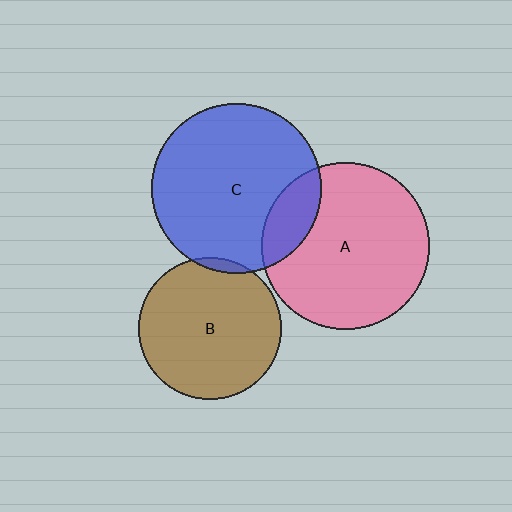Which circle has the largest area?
Circle C (blue).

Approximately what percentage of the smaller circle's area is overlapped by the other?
Approximately 5%.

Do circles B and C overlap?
Yes.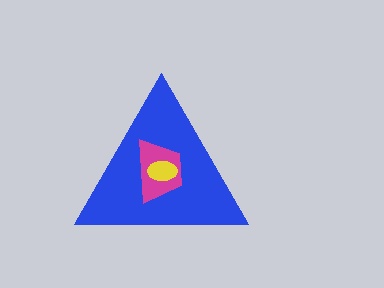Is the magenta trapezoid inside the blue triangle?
Yes.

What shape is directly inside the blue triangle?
The magenta trapezoid.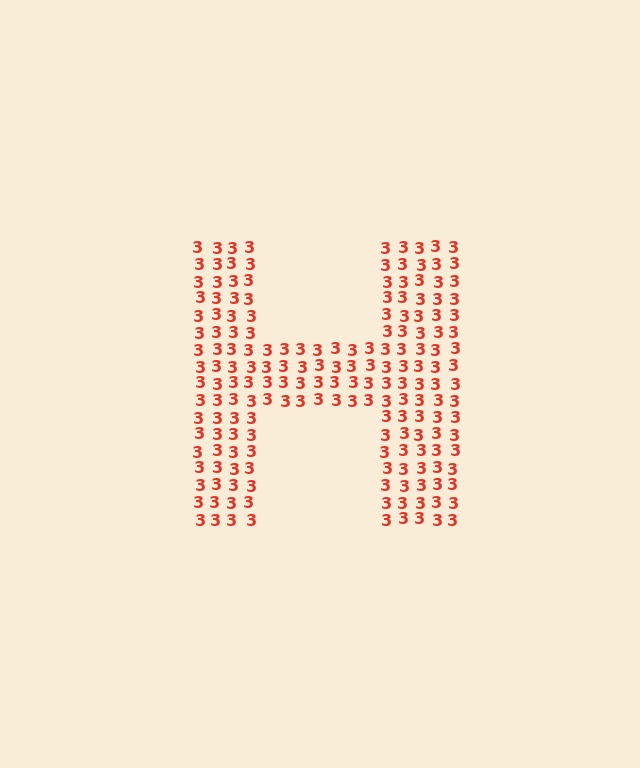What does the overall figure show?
The overall figure shows the letter H.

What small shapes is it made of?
It is made of small digit 3's.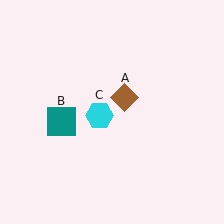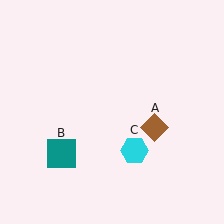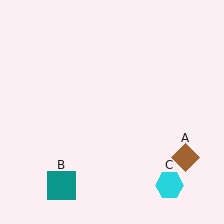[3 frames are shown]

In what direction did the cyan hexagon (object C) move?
The cyan hexagon (object C) moved down and to the right.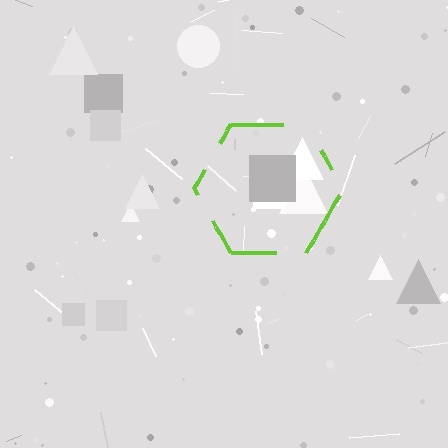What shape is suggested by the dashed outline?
The dashed outline suggests a hexagon.